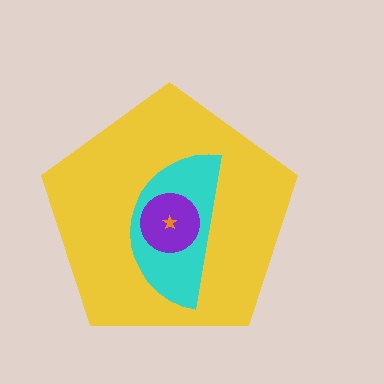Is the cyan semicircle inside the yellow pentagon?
Yes.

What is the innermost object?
The orange star.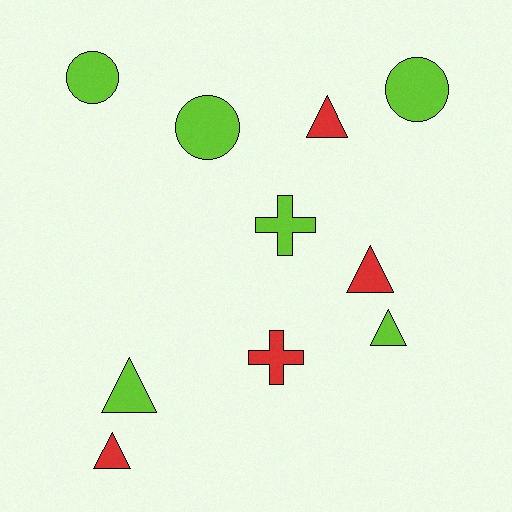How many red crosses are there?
There is 1 red cross.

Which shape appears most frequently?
Triangle, with 5 objects.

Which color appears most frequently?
Lime, with 6 objects.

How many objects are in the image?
There are 10 objects.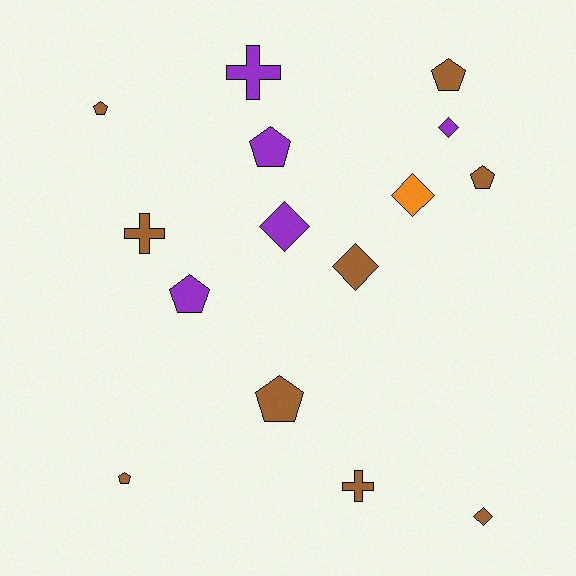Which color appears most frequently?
Brown, with 9 objects.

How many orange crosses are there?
There are no orange crosses.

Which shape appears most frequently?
Pentagon, with 7 objects.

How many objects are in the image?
There are 15 objects.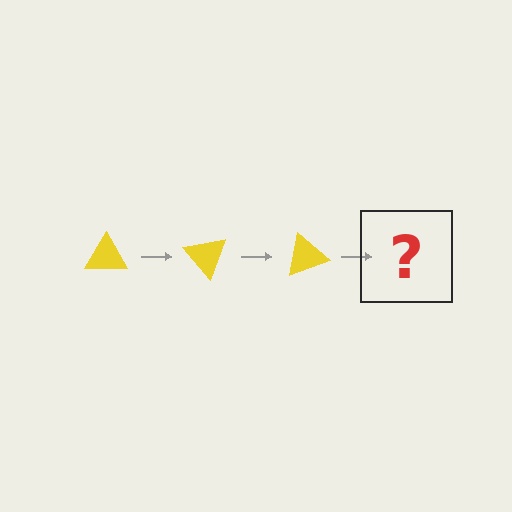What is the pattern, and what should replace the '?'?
The pattern is that the triangle rotates 50 degrees each step. The '?' should be a yellow triangle rotated 150 degrees.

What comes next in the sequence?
The next element should be a yellow triangle rotated 150 degrees.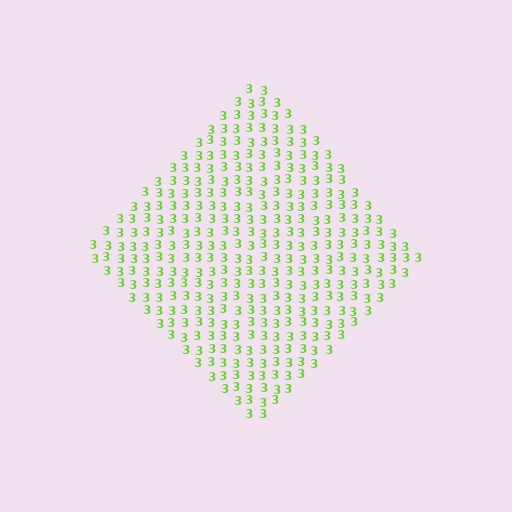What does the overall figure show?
The overall figure shows a diamond.